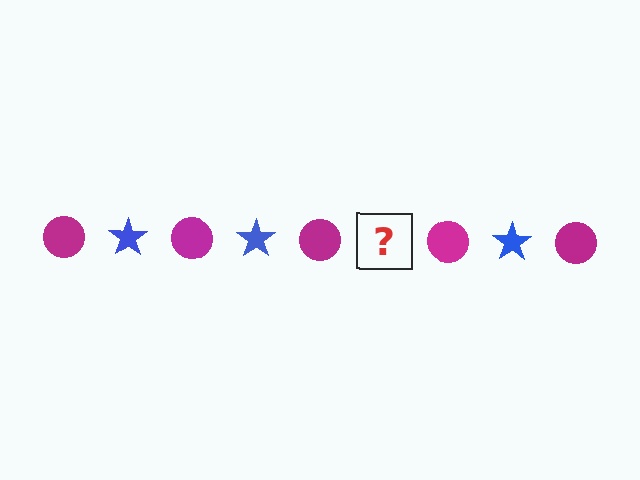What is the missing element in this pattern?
The missing element is a blue star.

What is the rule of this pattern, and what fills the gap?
The rule is that the pattern alternates between magenta circle and blue star. The gap should be filled with a blue star.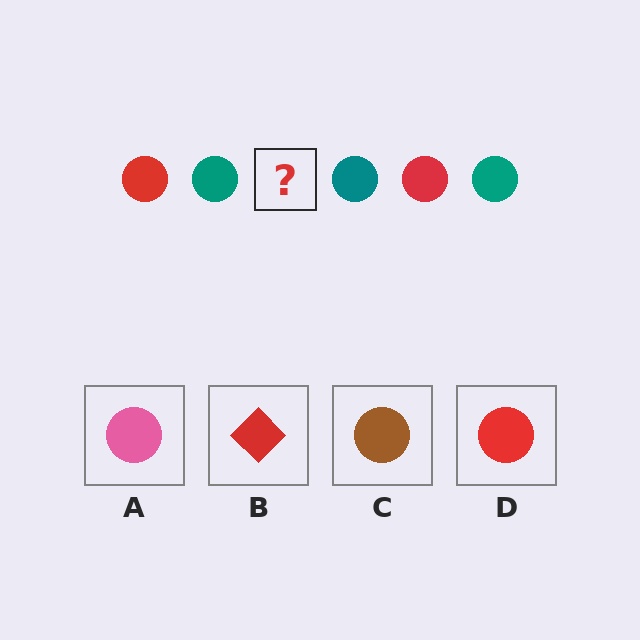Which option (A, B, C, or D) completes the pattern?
D.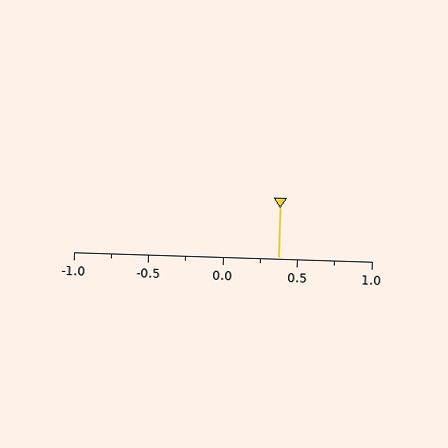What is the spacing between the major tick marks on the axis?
The major ticks are spaced 0.5 apart.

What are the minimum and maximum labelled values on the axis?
The axis runs from -1.0 to 1.0.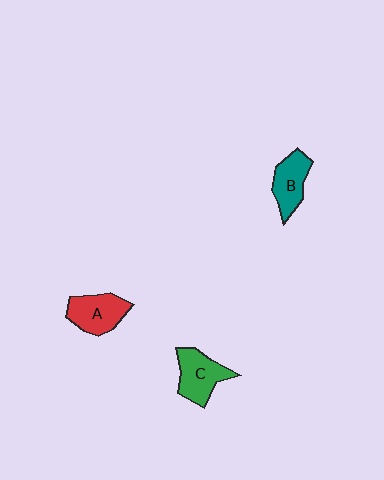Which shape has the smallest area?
Shape B (teal).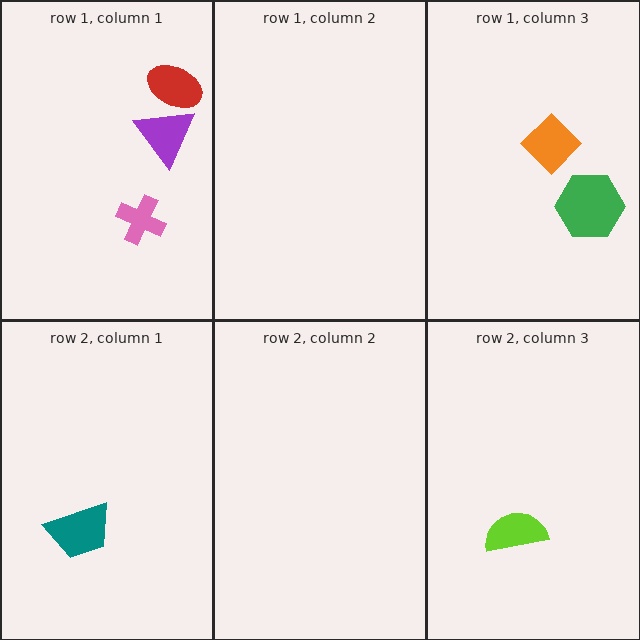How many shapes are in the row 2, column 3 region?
1.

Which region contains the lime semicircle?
The row 2, column 3 region.